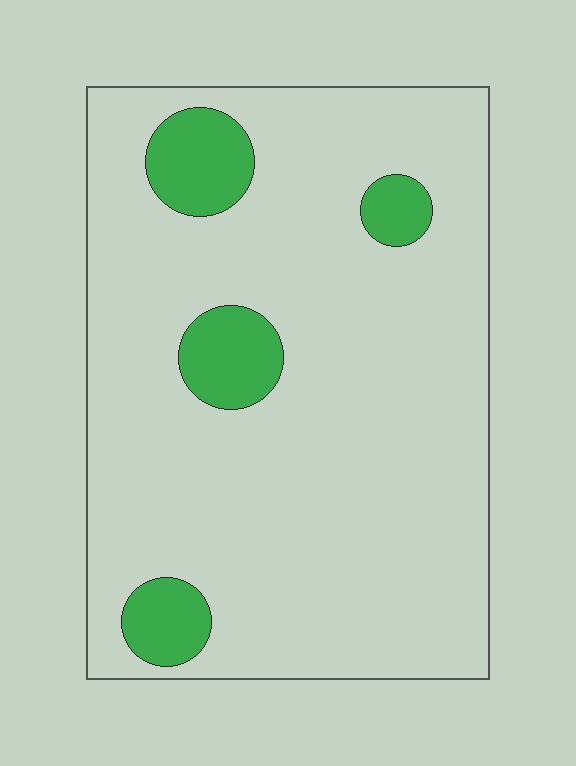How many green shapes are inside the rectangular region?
4.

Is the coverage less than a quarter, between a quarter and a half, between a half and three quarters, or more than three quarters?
Less than a quarter.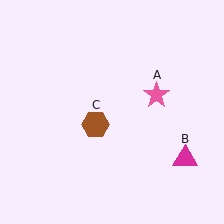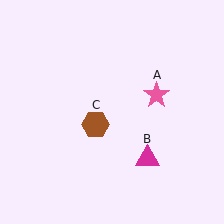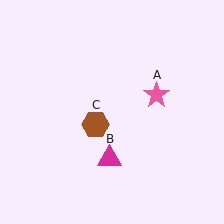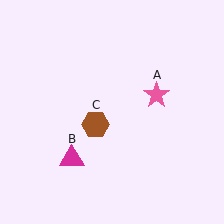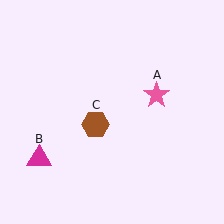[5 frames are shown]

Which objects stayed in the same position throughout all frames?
Pink star (object A) and brown hexagon (object C) remained stationary.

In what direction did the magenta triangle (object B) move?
The magenta triangle (object B) moved left.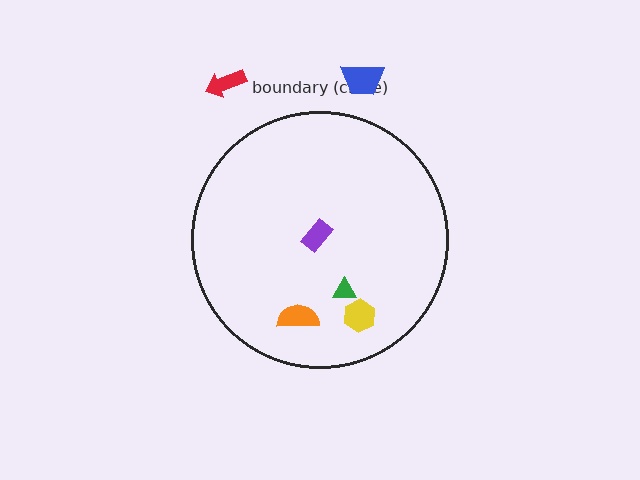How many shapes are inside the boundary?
4 inside, 2 outside.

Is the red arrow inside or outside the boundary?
Outside.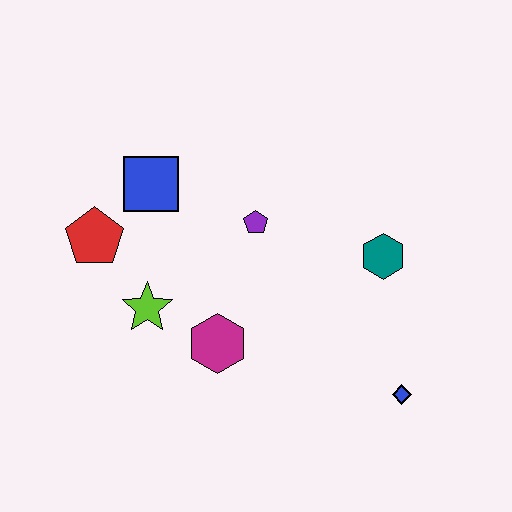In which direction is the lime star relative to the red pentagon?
The lime star is below the red pentagon.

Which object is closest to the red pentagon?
The blue square is closest to the red pentagon.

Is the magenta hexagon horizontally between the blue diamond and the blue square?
Yes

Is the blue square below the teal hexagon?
No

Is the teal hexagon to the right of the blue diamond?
No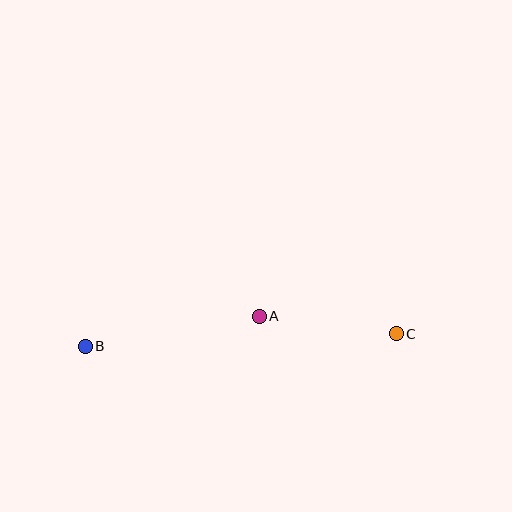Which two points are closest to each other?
Points A and C are closest to each other.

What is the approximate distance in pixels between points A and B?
The distance between A and B is approximately 176 pixels.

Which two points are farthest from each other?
Points B and C are farthest from each other.